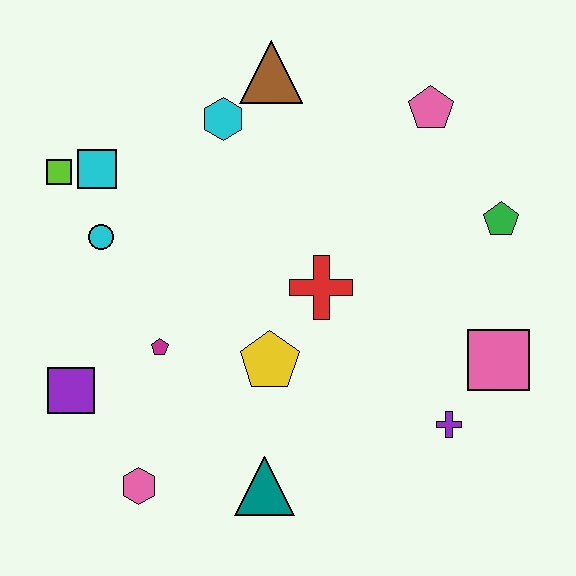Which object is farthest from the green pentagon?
The purple square is farthest from the green pentagon.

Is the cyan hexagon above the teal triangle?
Yes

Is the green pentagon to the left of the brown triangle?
No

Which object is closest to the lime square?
The cyan square is closest to the lime square.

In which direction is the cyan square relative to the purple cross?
The cyan square is to the left of the purple cross.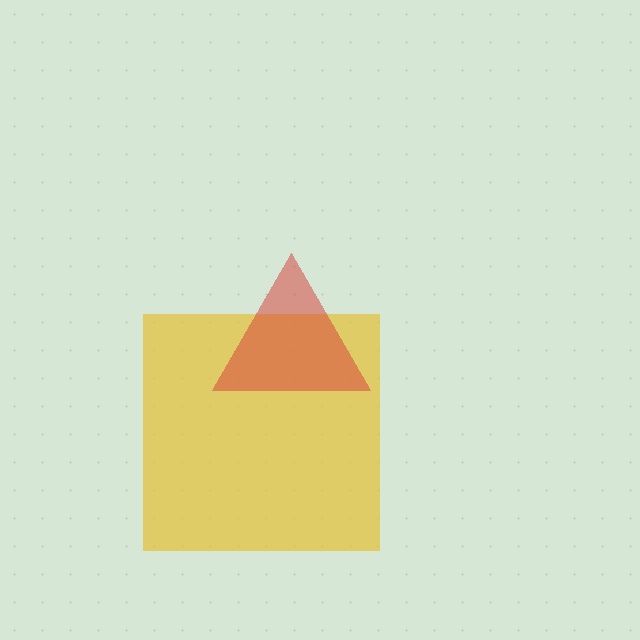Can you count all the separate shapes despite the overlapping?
Yes, there are 2 separate shapes.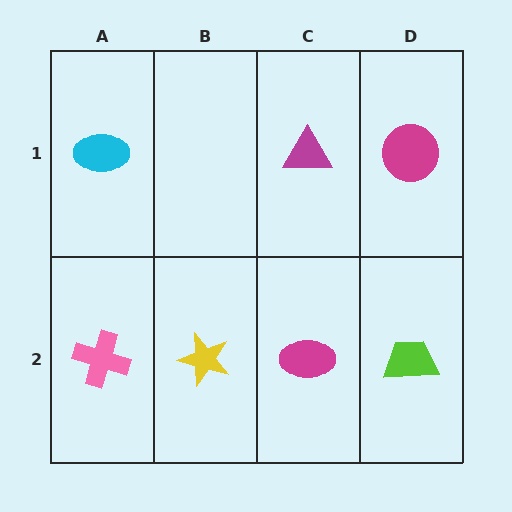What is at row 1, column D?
A magenta circle.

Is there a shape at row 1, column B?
No, that cell is empty.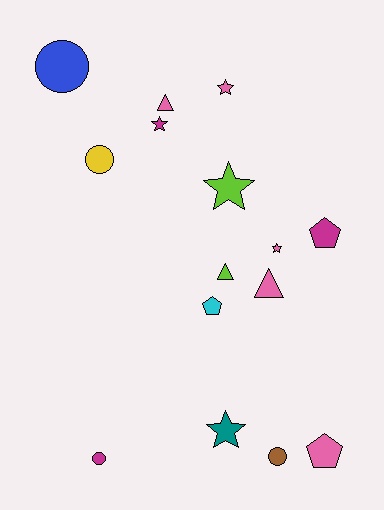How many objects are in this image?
There are 15 objects.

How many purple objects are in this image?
There are no purple objects.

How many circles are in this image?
There are 4 circles.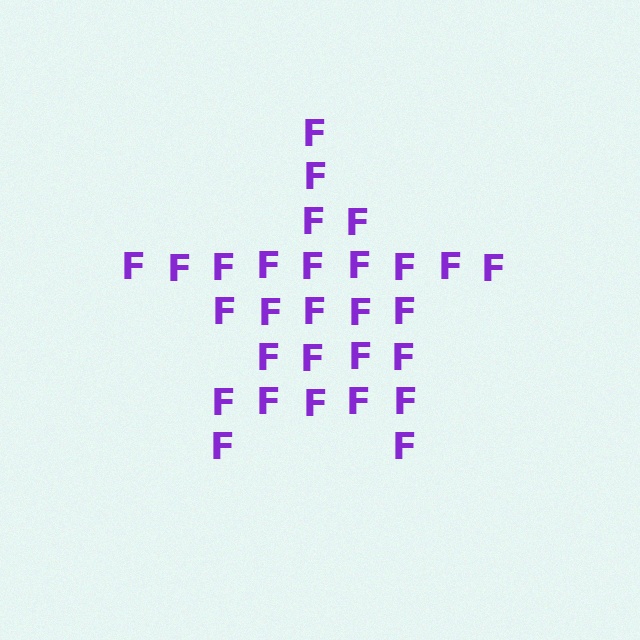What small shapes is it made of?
It is made of small letter F's.